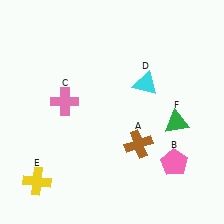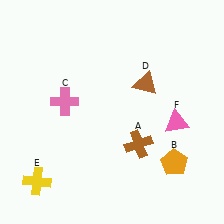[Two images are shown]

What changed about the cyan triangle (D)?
In Image 1, D is cyan. In Image 2, it changed to brown.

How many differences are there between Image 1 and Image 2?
There are 3 differences between the two images.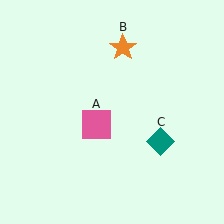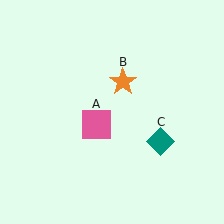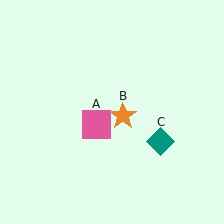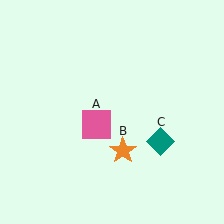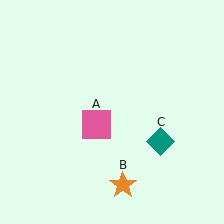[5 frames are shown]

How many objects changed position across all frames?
1 object changed position: orange star (object B).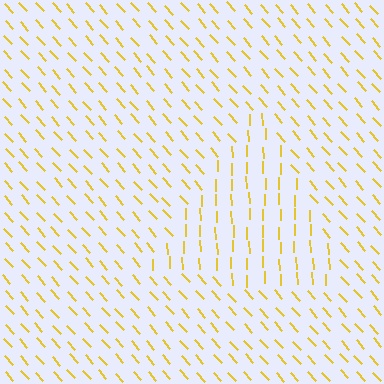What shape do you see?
I see a triangle.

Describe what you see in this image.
The image is filled with small yellow line segments. A triangle region in the image has lines oriented differently from the surrounding lines, creating a visible texture boundary.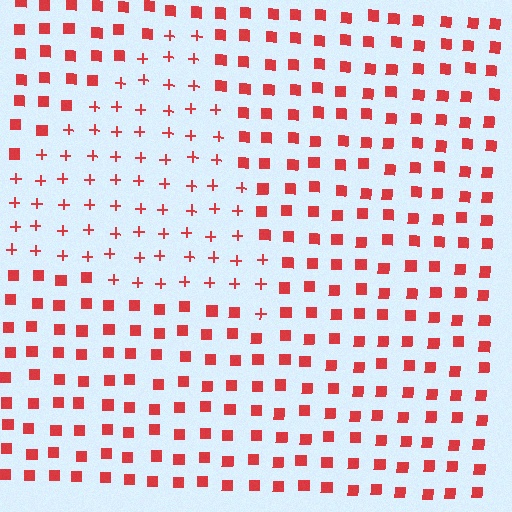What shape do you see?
I see a triangle.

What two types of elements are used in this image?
The image uses plus signs inside the triangle region and squares outside it.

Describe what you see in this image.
The image is filled with small red elements arranged in a uniform grid. A triangle-shaped region contains plus signs, while the surrounding area contains squares. The boundary is defined purely by the change in element shape.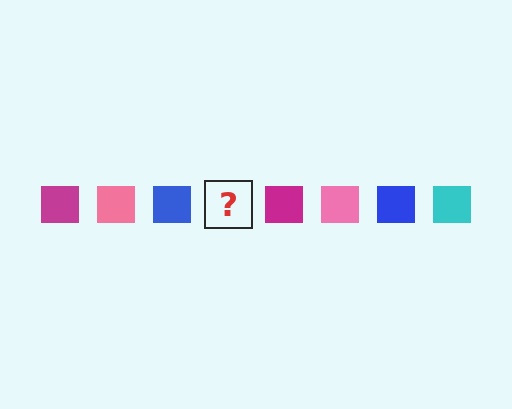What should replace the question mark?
The question mark should be replaced with a cyan square.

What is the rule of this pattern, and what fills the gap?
The rule is that the pattern cycles through magenta, pink, blue, cyan squares. The gap should be filled with a cyan square.